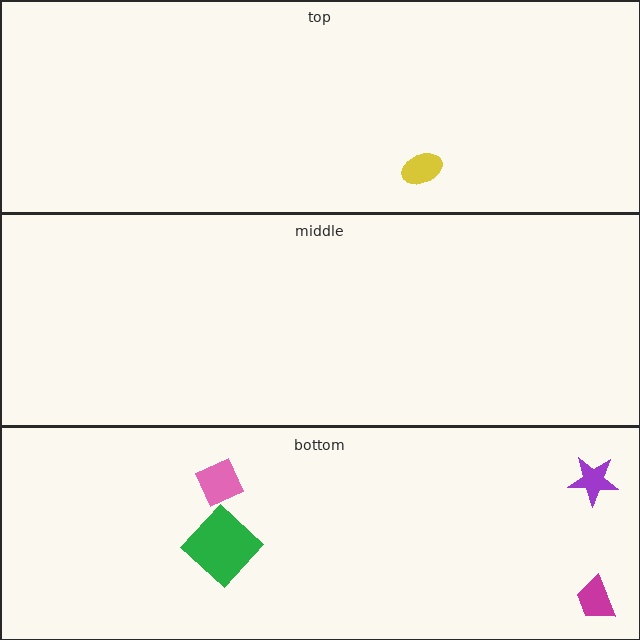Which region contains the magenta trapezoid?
The bottom region.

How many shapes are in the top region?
1.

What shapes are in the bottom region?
The pink diamond, the purple star, the green diamond, the magenta trapezoid.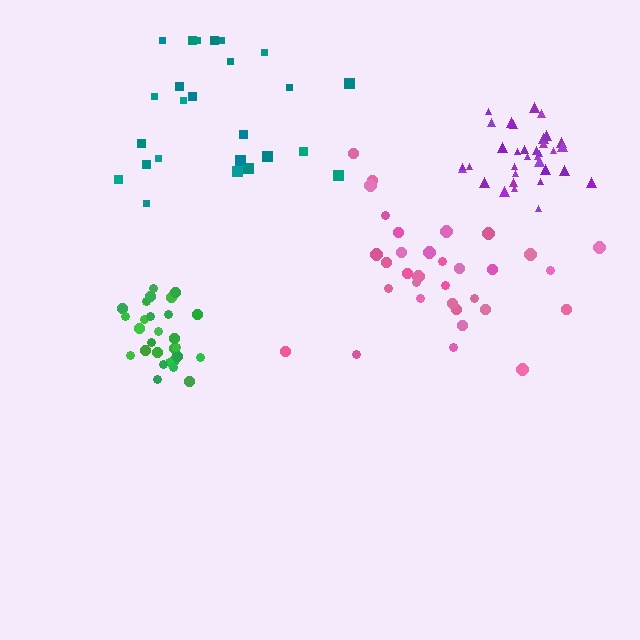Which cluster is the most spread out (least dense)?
Teal.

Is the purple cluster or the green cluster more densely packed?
Green.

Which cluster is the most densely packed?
Green.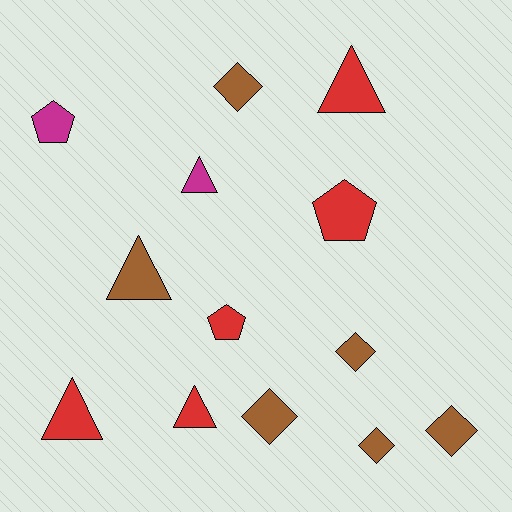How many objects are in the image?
There are 13 objects.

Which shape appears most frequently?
Triangle, with 5 objects.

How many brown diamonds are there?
There are 5 brown diamonds.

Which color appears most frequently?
Brown, with 6 objects.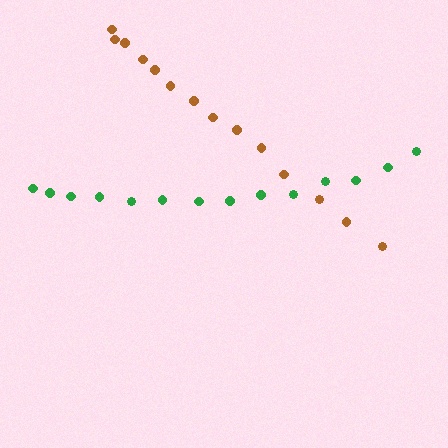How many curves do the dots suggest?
There are 2 distinct paths.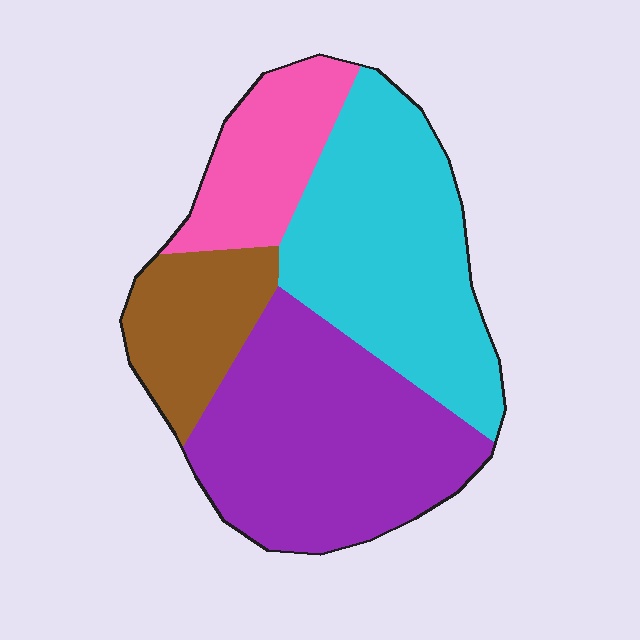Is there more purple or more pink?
Purple.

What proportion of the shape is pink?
Pink takes up less than a sixth of the shape.